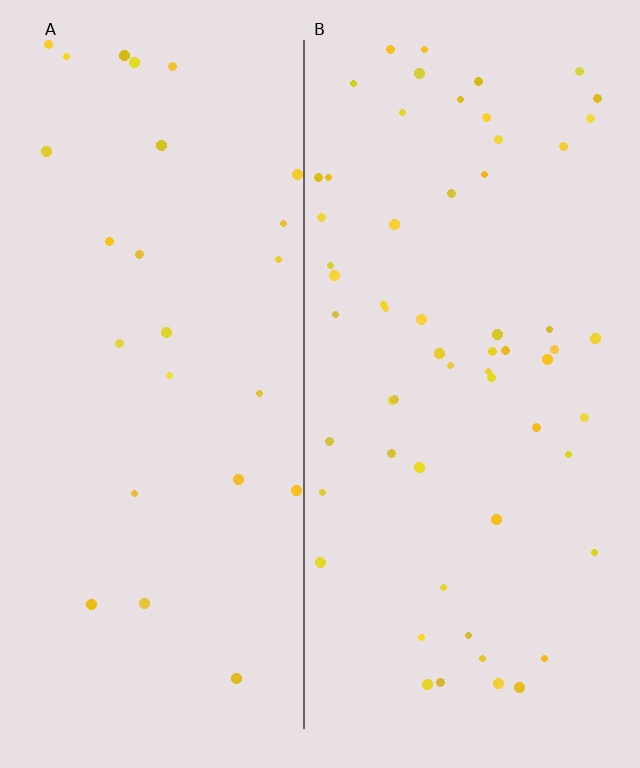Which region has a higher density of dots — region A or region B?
B (the right).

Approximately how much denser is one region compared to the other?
Approximately 2.3× — region B over region A.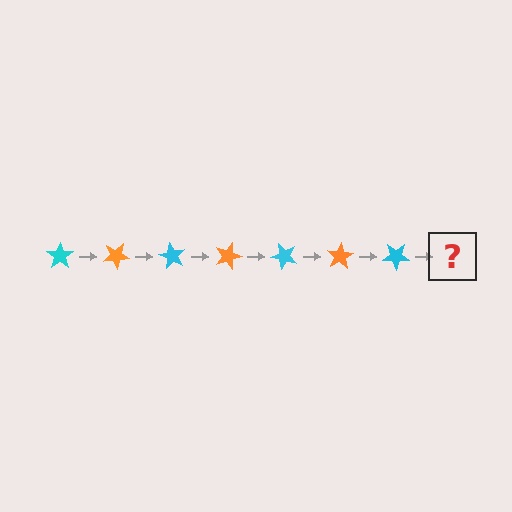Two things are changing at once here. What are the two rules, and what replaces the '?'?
The two rules are that it rotates 30 degrees each step and the color cycles through cyan and orange. The '?' should be an orange star, rotated 210 degrees from the start.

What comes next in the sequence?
The next element should be an orange star, rotated 210 degrees from the start.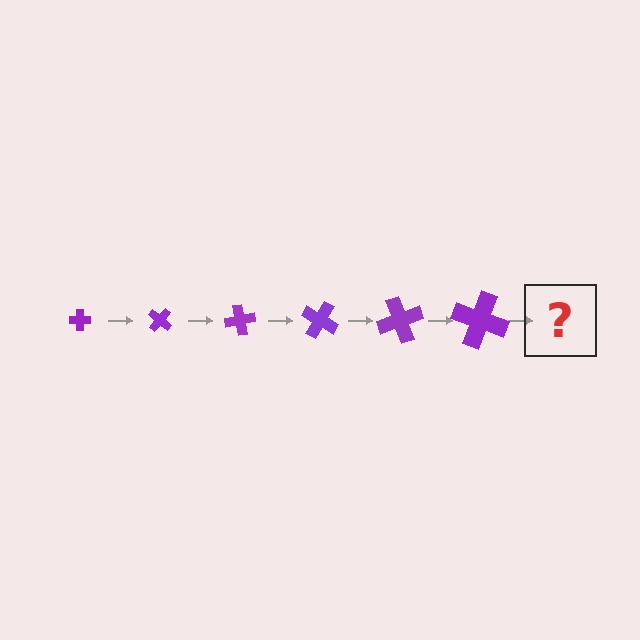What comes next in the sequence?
The next element should be a cross, larger than the previous one and rotated 240 degrees from the start.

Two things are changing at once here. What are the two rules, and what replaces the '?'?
The two rules are that the cross grows larger each step and it rotates 40 degrees each step. The '?' should be a cross, larger than the previous one and rotated 240 degrees from the start.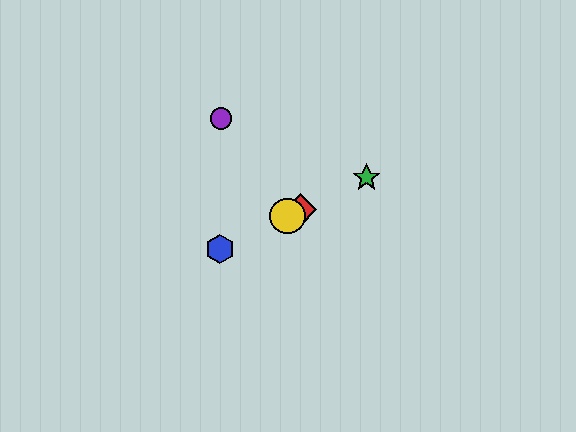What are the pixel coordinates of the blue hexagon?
The blue hexagon is at (220, 249).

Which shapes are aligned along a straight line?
The red diamond, the blue hexagon, the green star, the yellow circle are aligned along a straight line.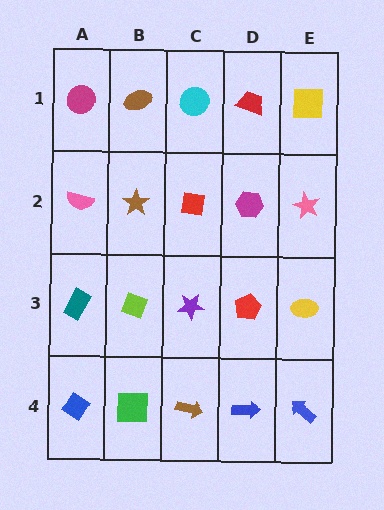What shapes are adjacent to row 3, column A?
A pink semicircle (row 2, column A), a blue diamond (row 4, column A), a lime diamond (row 3, column B).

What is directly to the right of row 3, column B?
A purple star.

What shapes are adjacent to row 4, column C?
A purple star (row 3, column C), a green square (row 4, column B), a blue arrow (row 4, column D).